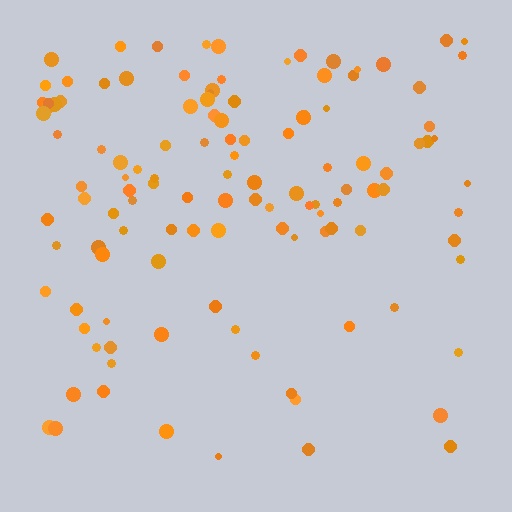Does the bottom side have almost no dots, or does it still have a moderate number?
Still a moderate number, just noticeably fewer than the top.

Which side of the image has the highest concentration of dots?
The top.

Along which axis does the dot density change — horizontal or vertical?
Vertical.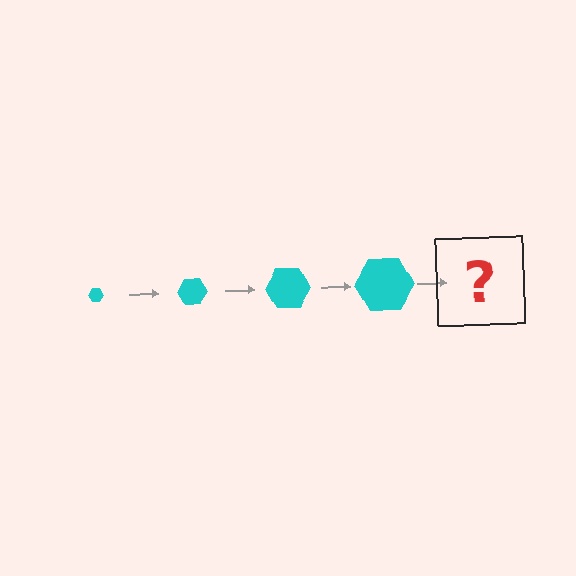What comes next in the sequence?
The next element should be a cyan hexagon, larger than the previous one.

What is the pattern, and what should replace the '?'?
The pattern is that the hexagon gets progressively larger each step. The '?' should be a cyan hexagon, larger than the previous one.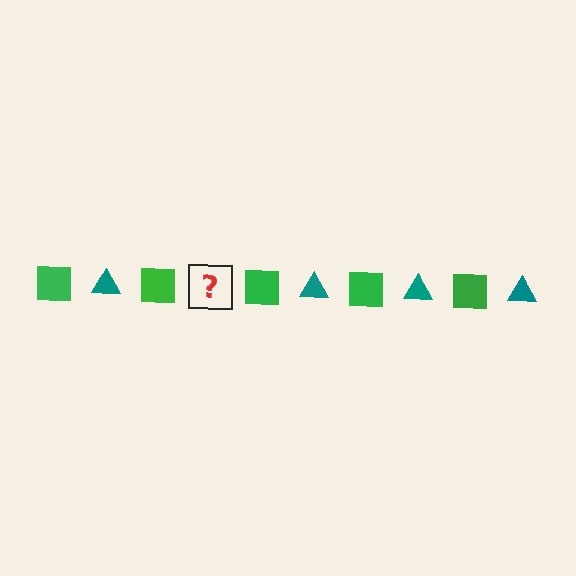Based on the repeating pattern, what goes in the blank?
The blank should be a teal triangle.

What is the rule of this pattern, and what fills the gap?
The rule is that the pattern alternates between green square and teal triangle. The gap should be filled with a teal triangle.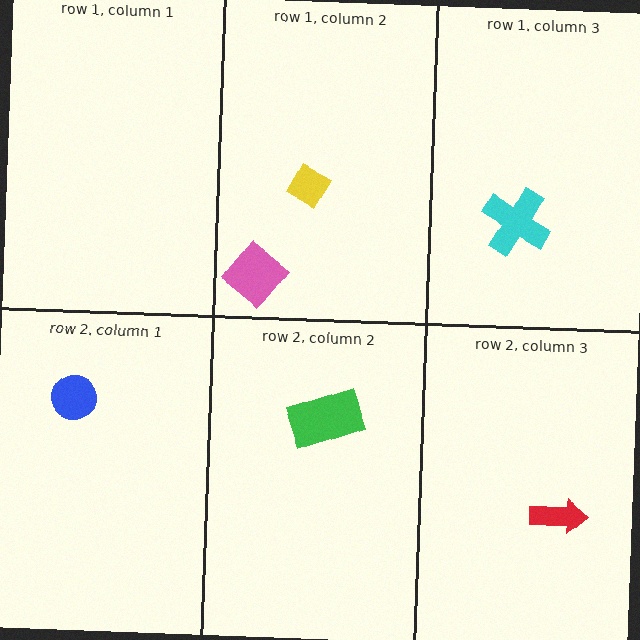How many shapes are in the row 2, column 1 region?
1.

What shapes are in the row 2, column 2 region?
The green rectangle.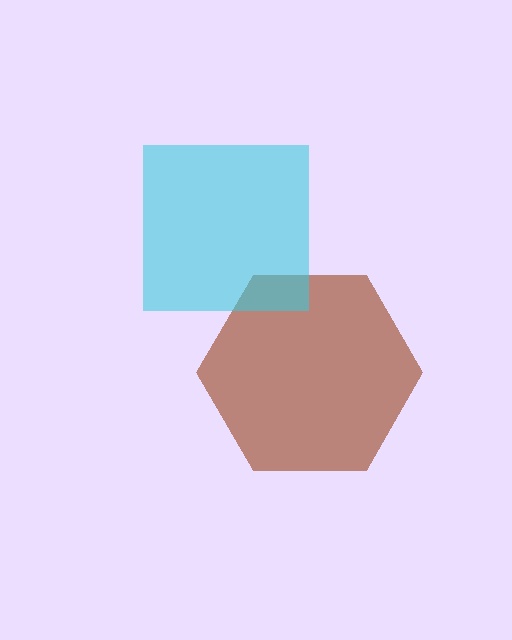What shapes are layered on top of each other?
The layered shapes are: a brown hexagon, a cyan square.